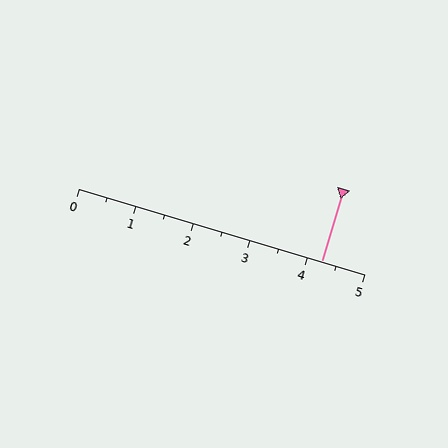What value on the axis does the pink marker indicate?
The marker indicates approximately 4.2.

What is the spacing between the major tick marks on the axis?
The major ticks are spaced 1 apart.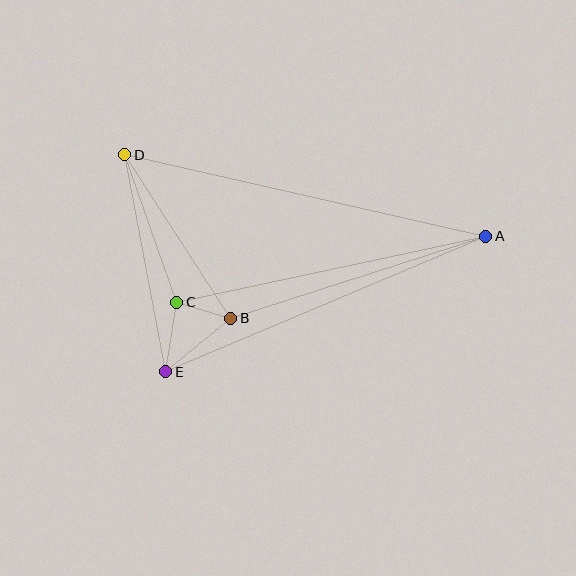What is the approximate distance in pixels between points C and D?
The distance between C and D is approximately 156 pixels.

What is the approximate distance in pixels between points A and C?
The distance between A and C is approximately 316 pixels.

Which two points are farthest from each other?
Points A and D are farthest from each other.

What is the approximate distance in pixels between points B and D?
The distance between B and D is approximately 195 pixels.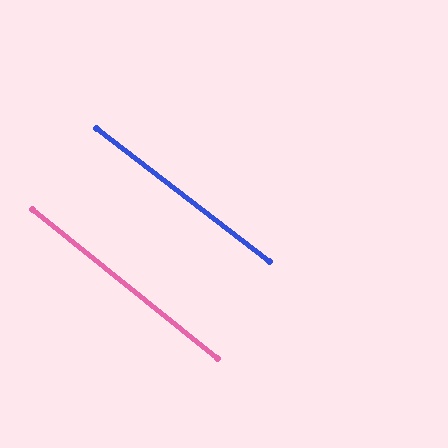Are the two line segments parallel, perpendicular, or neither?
Parallel — their directions differ by only 1.2°.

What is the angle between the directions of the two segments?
Approximately 1 degree.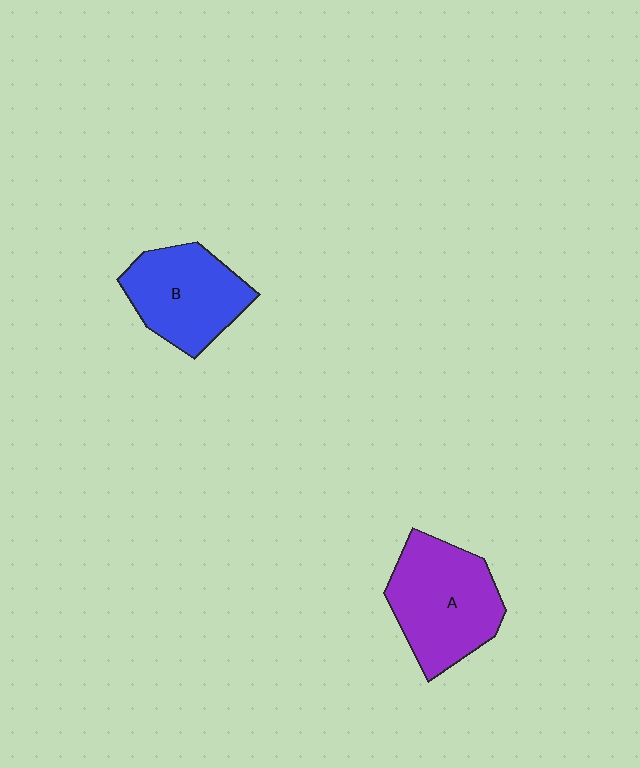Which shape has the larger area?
Shape A (purple).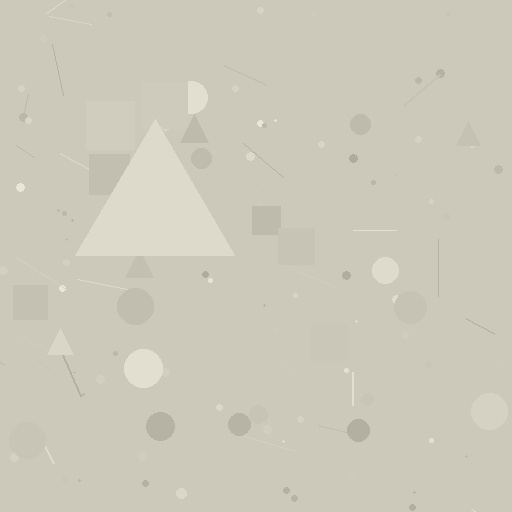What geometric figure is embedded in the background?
A triangle is embedded in the background.